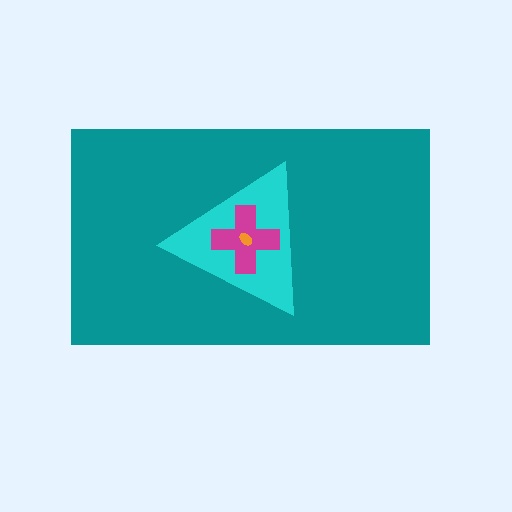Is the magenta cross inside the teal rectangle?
Yes.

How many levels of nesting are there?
4.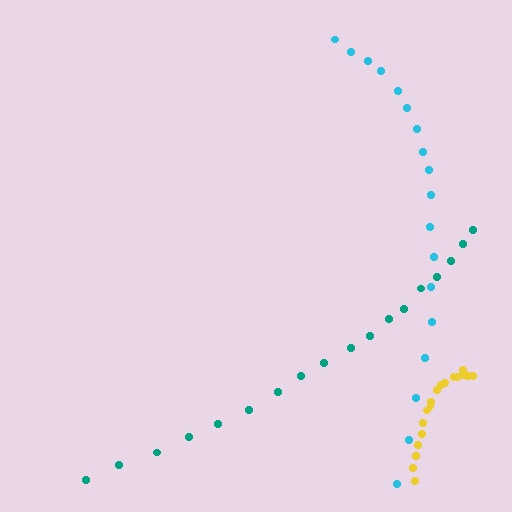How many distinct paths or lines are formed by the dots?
There are 3 distinct paths.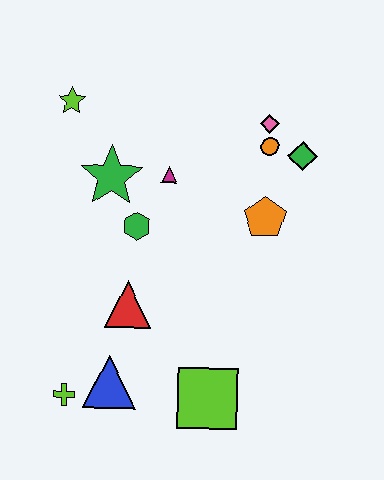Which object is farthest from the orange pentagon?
The lime cross is farthest from the orange pentagon.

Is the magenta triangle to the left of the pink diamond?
Yes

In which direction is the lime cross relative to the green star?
The lime cross is below the green star.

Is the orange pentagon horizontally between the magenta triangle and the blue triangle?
No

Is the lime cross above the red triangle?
No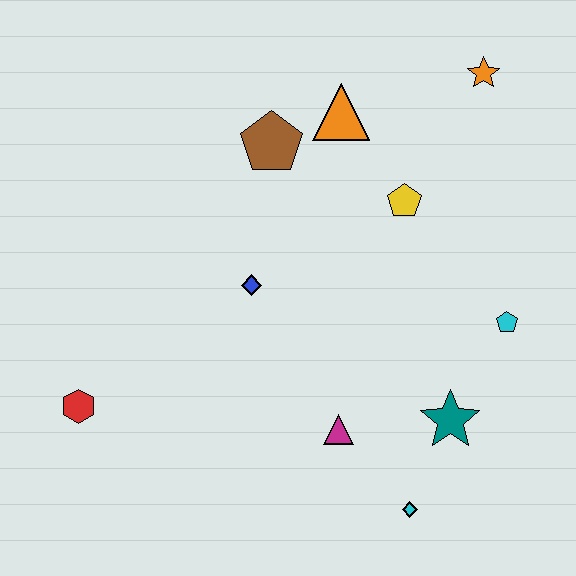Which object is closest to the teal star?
The cyan diamond is closest to the teal star.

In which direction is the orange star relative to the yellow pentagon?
The orange star is above the yellow pentagon.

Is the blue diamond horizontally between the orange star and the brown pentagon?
No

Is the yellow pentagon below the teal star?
No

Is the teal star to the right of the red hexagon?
Yes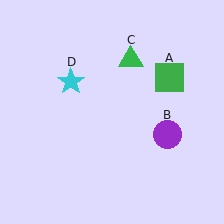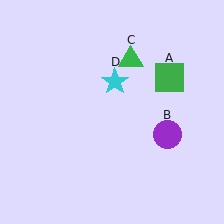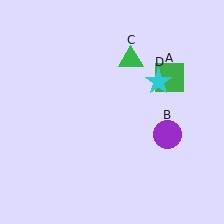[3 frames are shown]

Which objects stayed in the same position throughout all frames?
Green square (object A) and purple circle (object B) and green triangle (object C) remained stationary.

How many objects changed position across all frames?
1 object changed position: cyan star (object D).